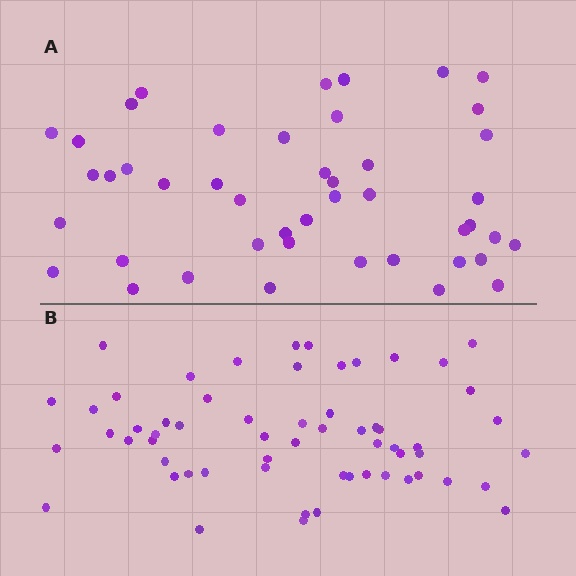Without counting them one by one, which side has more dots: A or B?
Region B (the bottom region) has more dots.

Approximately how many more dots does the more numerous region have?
Region B has approximately 15 more dots than region A.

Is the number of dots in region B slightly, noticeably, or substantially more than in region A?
Region B has noticeably more, but not dramatically so. The ratio is roughly 1.3 to 1.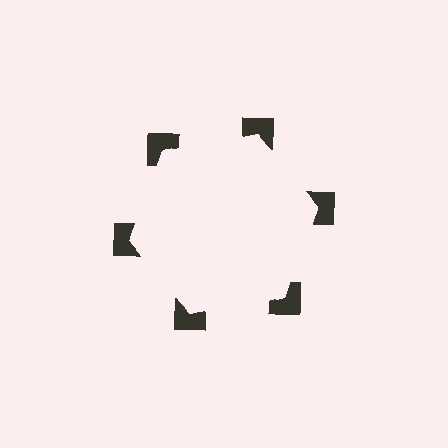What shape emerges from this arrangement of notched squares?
An illusory hexagon — its edges are inferred from the aligned wedge cuts in the notched squares, not physically drawn.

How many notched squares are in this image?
There are 6 — one at each vertex of the illusory hexagon.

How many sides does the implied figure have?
6 sides.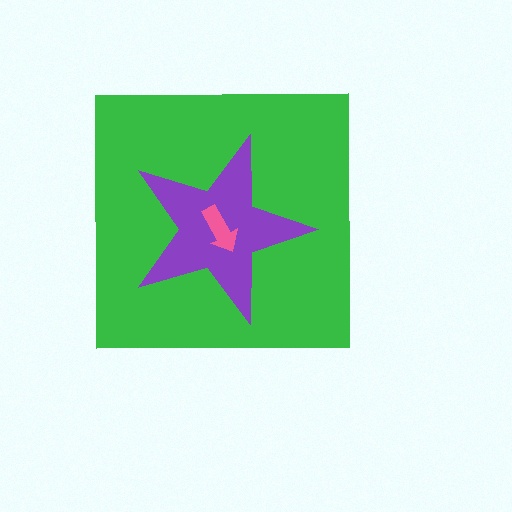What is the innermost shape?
The pink arrow.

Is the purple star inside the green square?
Yes.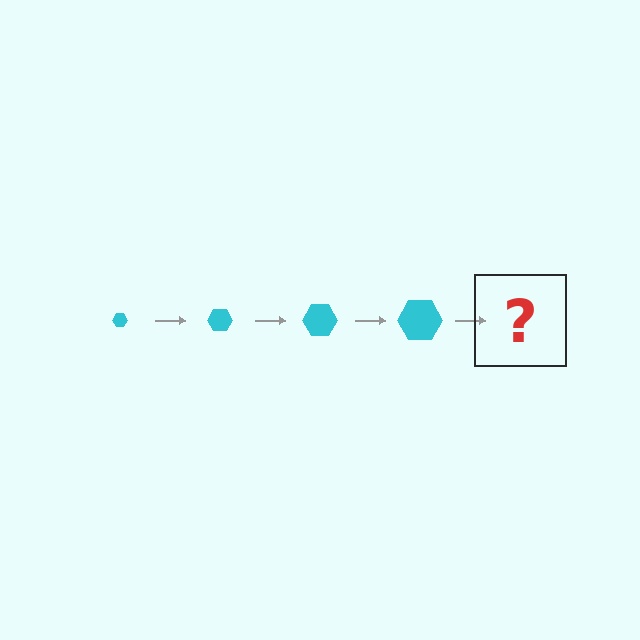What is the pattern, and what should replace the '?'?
The pattern is that the hexagon gets progressively larger each step. The '?' should be a cyan hexagon, larger than the previous one.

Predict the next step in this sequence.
The next step is a cyan hexagon, larger than the previous one.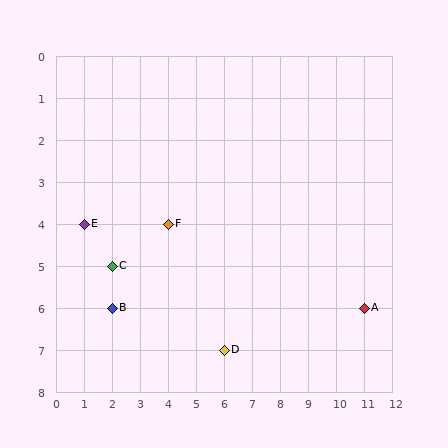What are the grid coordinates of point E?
Point E is at grid coordinates (1, 4).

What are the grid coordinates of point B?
Point B is at grid coordinates (2, 6).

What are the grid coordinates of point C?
Point C is at grid coordinates (2, 5).